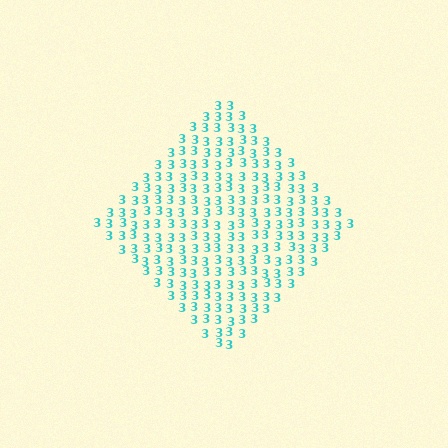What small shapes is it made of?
It is made of small digit 3's.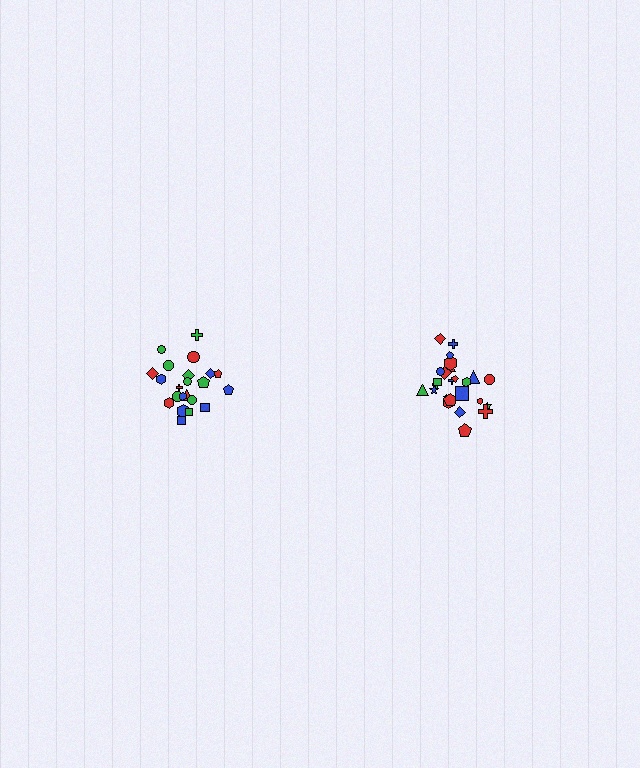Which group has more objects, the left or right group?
The right group.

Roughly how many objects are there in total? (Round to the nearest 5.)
Roughly 45 objects in total.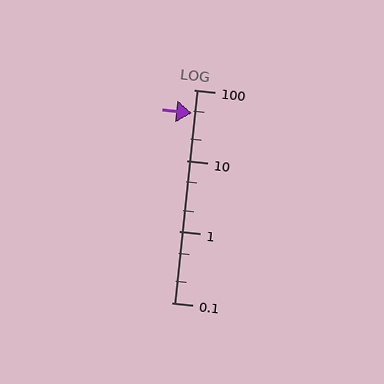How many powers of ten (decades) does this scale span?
The scale spans 3 decades, from 0.1 to 100.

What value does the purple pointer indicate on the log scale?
The pointer indicates approximately 47.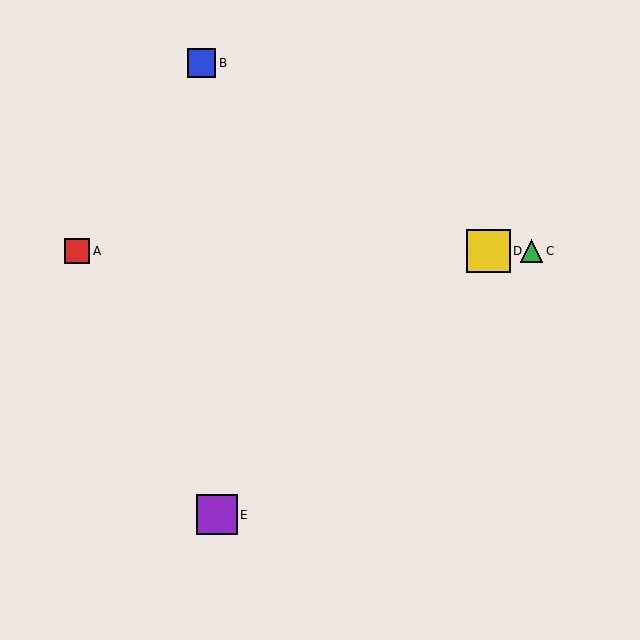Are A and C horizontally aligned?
Yes, both are at y≈251.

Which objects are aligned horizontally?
Objects A, C, D are aligned horizontally.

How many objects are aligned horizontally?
3 objects (A, C, D) are aligned horizontally.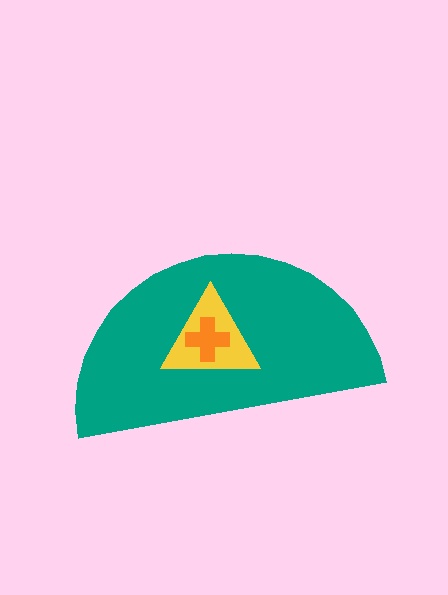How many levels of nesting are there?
3.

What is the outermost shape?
The teal semicircle.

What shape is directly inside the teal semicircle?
The yellow triangle.